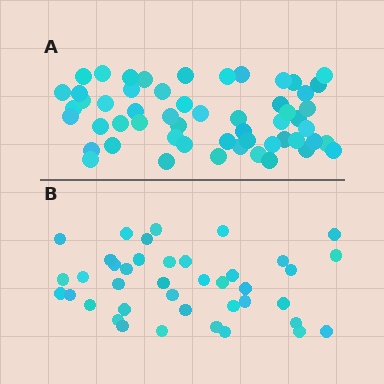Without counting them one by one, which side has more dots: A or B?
Region A (the top region) has more dots.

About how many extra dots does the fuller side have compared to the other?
Region A has approximately 15 more dots than region B.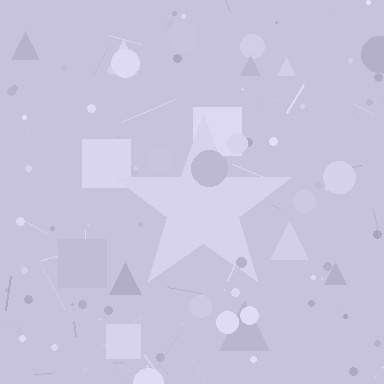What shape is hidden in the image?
A star is hidden in the image.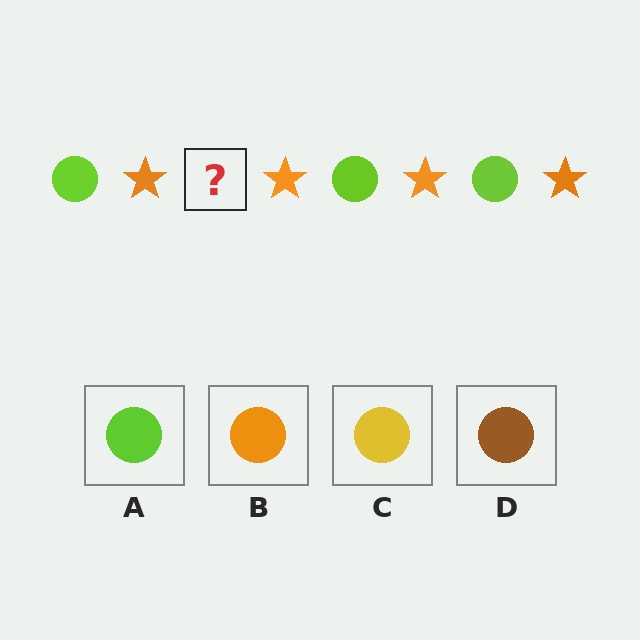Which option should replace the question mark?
Option A.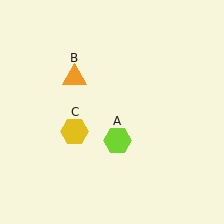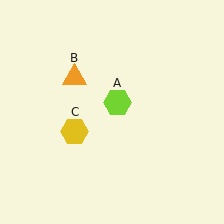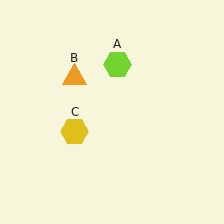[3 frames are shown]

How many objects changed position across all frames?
1 object changed position: lime hexagon (object A).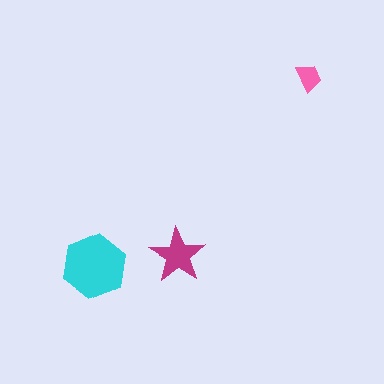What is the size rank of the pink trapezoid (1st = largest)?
3rd.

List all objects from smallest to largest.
The pink trapezoid, the magenta star, the cyan hexagon.